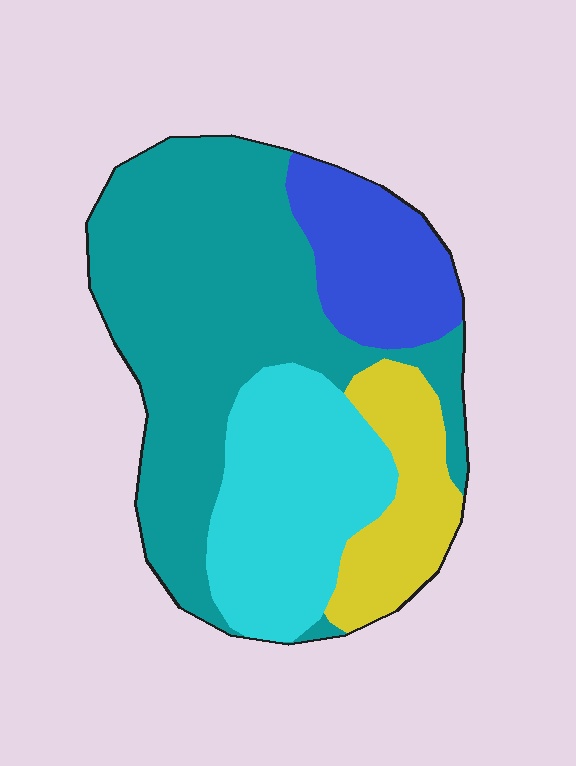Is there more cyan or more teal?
Teal.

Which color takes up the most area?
Teal, at roughly 50%.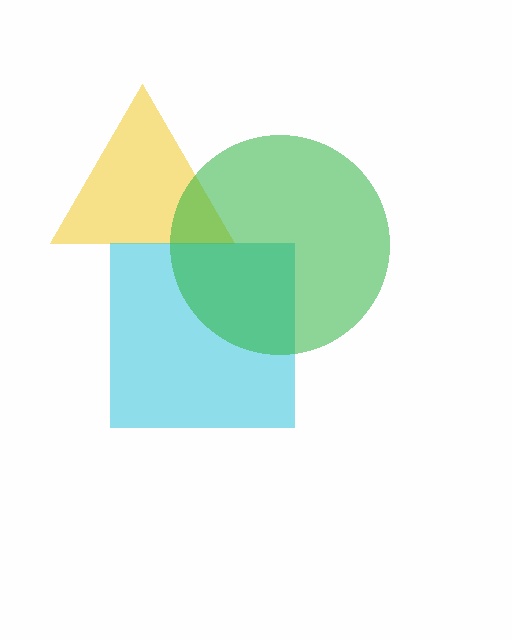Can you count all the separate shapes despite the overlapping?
Yes, there are 3 separate shapes.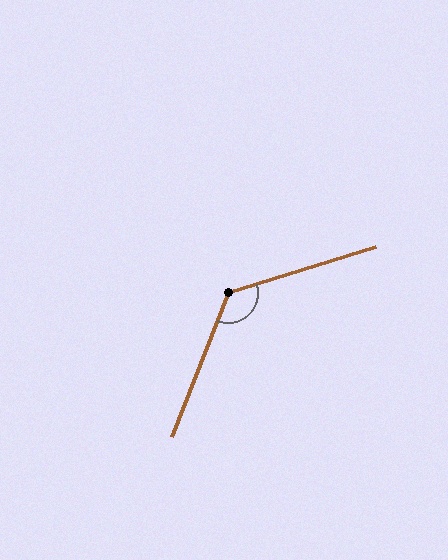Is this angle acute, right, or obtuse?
It is obtuse.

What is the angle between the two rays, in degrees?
Approximately 129 degrees.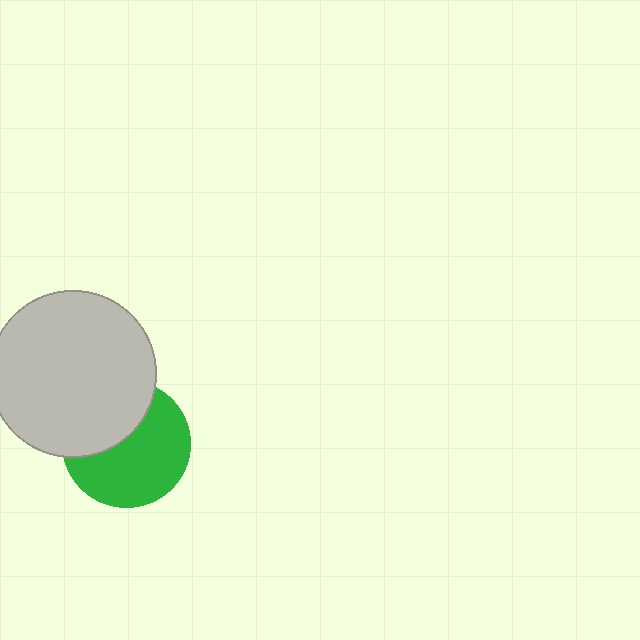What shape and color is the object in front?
The object in front is a light gray circle.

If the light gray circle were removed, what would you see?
You would see the complete green circle.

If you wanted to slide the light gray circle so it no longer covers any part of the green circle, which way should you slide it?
Slide it up — that is the most direct way to separate the two shapes.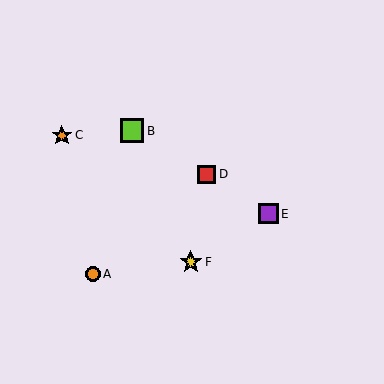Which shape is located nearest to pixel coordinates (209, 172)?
The red square (labeled D) at (207, 174) is nearest to that location.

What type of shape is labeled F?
Shape F is a yellow star.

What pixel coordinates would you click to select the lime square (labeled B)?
Click at (132, 131) to select the lime square B.